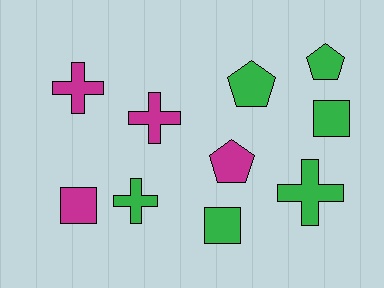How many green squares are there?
There are 2 green squares.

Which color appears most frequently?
Green, with 6 objects.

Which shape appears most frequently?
Cross, with 4 objects.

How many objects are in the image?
There are 10 objects.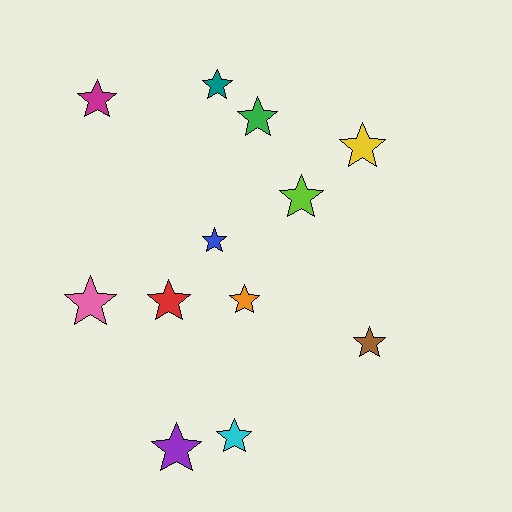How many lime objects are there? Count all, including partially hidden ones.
There is 1 lime object.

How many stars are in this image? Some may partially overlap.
There are 12 stars.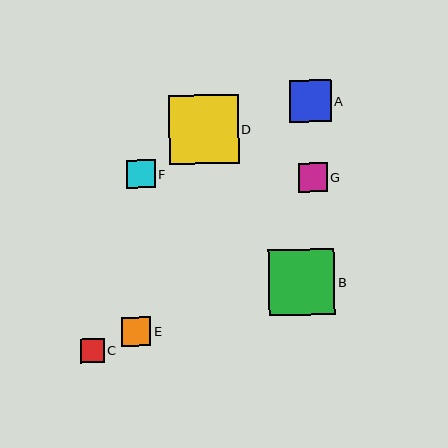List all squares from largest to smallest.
From largest to smallest: D, B, A, G, E, F, C.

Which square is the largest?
Square D is the largest with a size of approximately 70 pixels.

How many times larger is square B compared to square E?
Square B is approximately 2.3 times the size of square E.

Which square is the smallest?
Square C is the smallest with a size of approximately 24 pixels.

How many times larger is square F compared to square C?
Square F is approximately 1.2 times the size of square C.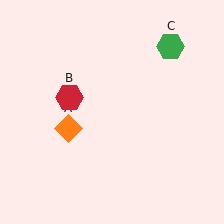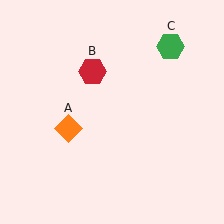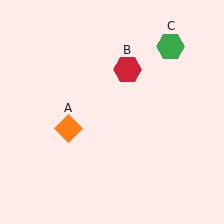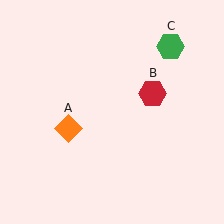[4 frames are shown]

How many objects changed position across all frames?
1 object changed position: red hexagon (object B).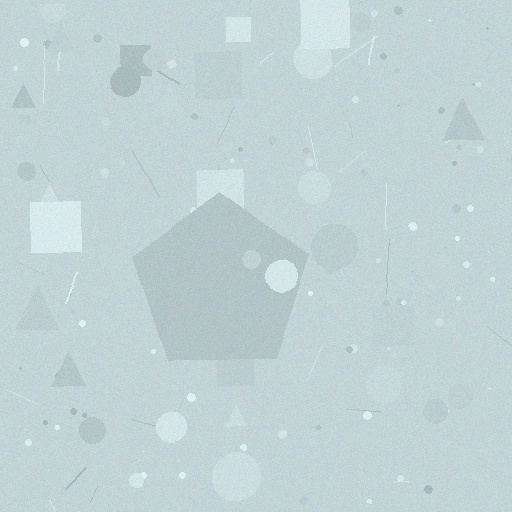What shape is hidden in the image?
A pentagon is hidden in the image.